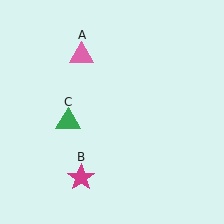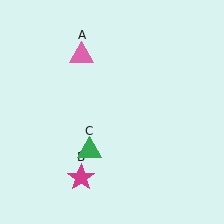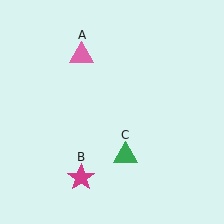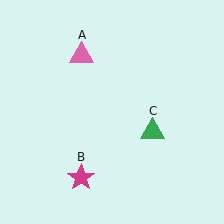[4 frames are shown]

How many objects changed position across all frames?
1 object changed position: green triangle (object C).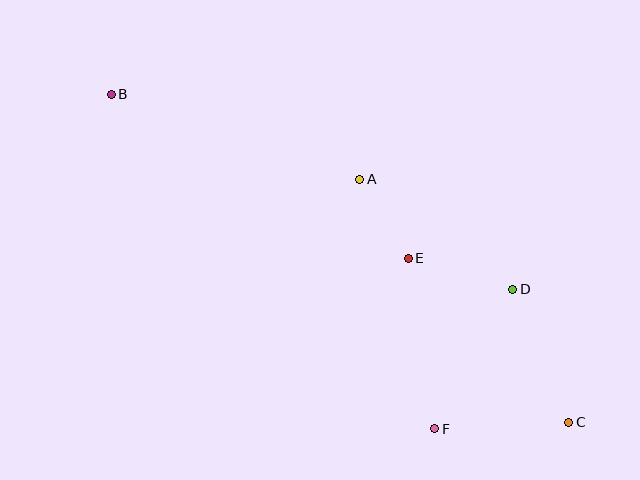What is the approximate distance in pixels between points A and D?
The distance between A and D is approximately 188 pixels.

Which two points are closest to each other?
Points A and E are closest to each other.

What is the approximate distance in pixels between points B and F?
The distance between B and F is approximately 465 pixels.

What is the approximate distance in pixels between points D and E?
The distance between D and E is approximately 109 pixels.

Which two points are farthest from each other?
Points B and C are farthest from each other.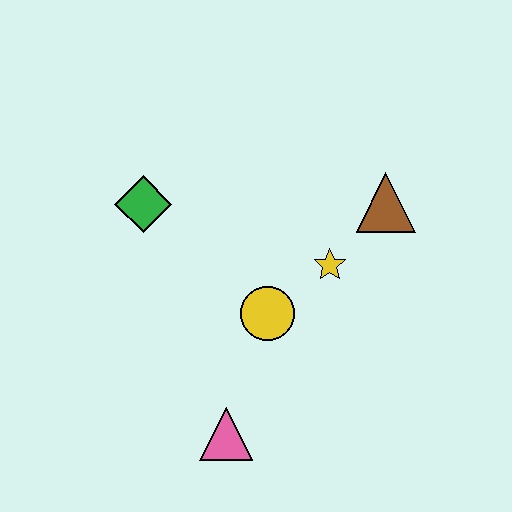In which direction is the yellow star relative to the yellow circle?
The yellow star is to the right of the yellow circle.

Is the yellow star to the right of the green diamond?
Yes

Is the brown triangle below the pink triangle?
No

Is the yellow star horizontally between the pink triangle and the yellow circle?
No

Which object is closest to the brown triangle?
The yellow star is closest to the brown triangle.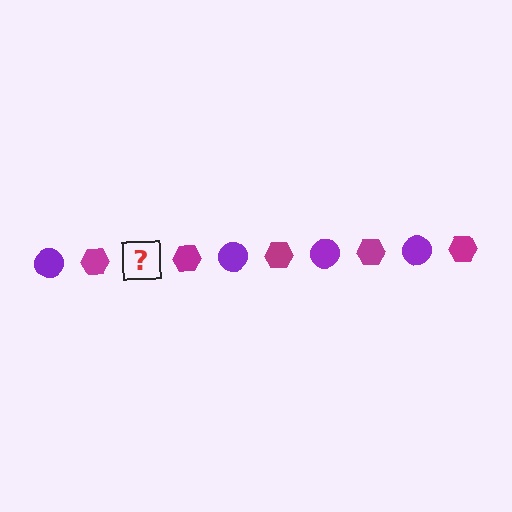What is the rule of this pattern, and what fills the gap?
The rule is that the pattern alternates between purple circle and magenta hexagon. The gap should be filled with a purple circle.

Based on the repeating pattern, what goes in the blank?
The blank should be a purple circle.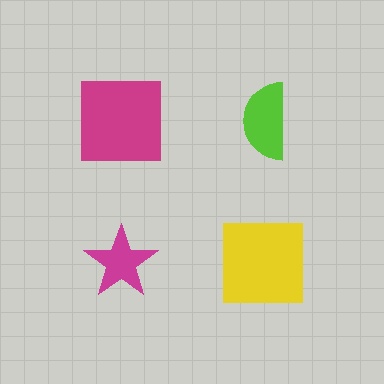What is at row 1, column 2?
A lime semicircle.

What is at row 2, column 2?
A yellow square.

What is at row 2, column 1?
A magenta star.